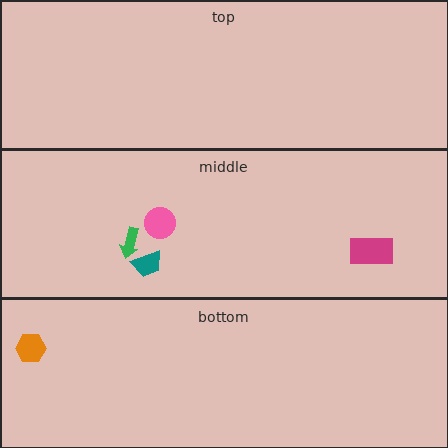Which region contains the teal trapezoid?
The middle region.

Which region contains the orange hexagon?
The bottom region.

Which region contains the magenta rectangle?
The middle region.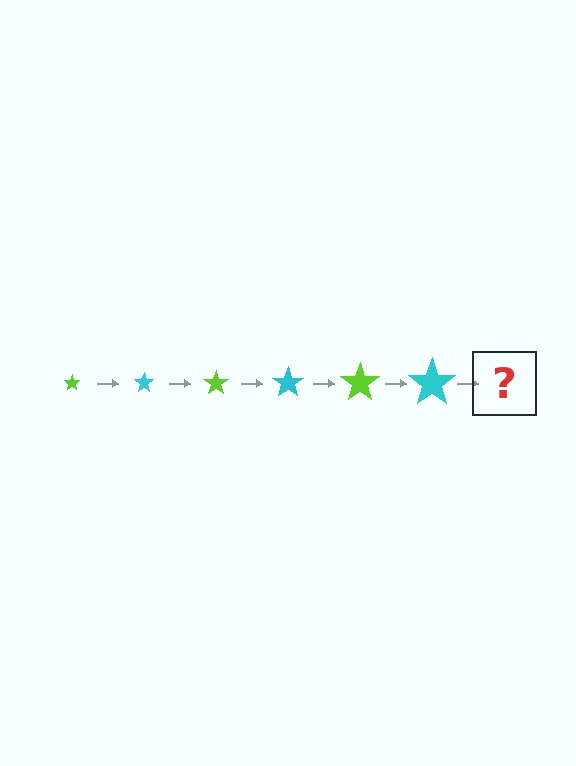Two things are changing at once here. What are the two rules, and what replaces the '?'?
The two rules are that the star grows larger each step and the color cycles through lime and cyan. The '?' should be a lime star, larger than the previous one.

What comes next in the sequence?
The next element should be a lime star, larger than the previous one.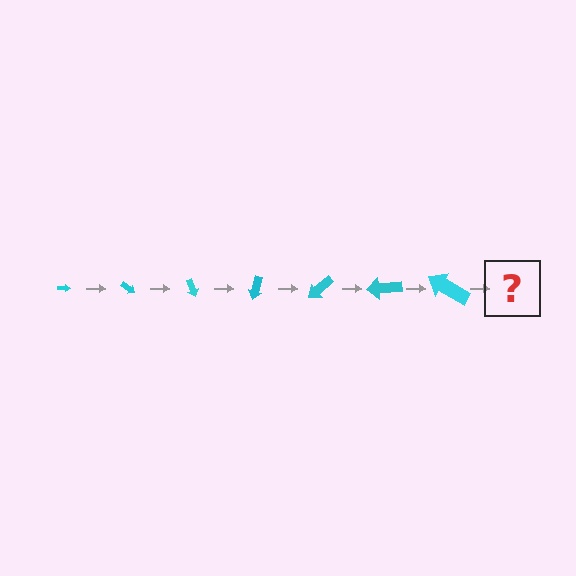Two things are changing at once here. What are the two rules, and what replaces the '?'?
The two rules are that the arrow grows larger each step and it rotates 35 degrees each step. The '?' should be an arrow, larger than the previous one and rotated 245 degrees from the start.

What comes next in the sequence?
The next element should be an arrow, larger than the previous one and rotated 245 degrees from the start.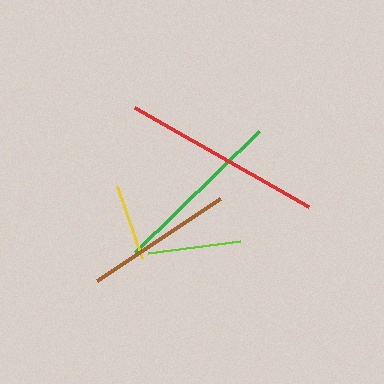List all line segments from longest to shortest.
From longest to shortest: red, green, brown, lime, yellow.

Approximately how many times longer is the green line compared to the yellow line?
The green line is approximately 2.3 times the length of the yellow line.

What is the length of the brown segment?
The brown segment is approximately 148 pixels long.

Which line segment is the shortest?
The yellow line is the shortest at approximately 76 pixels.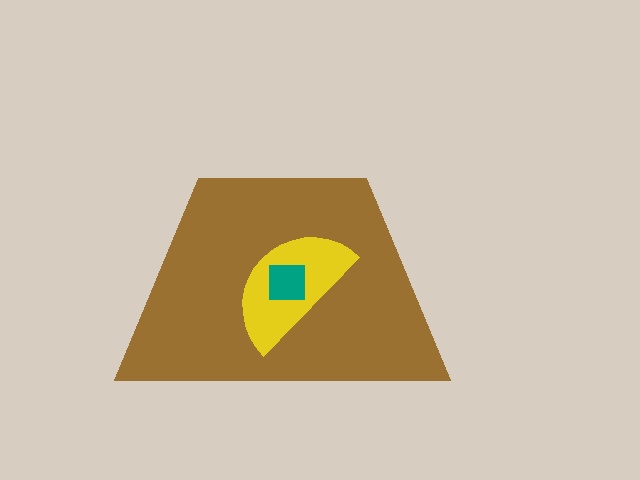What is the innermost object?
The teal square.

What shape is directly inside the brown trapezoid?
The yellow semicircle.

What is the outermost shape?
The brown trapezoid.